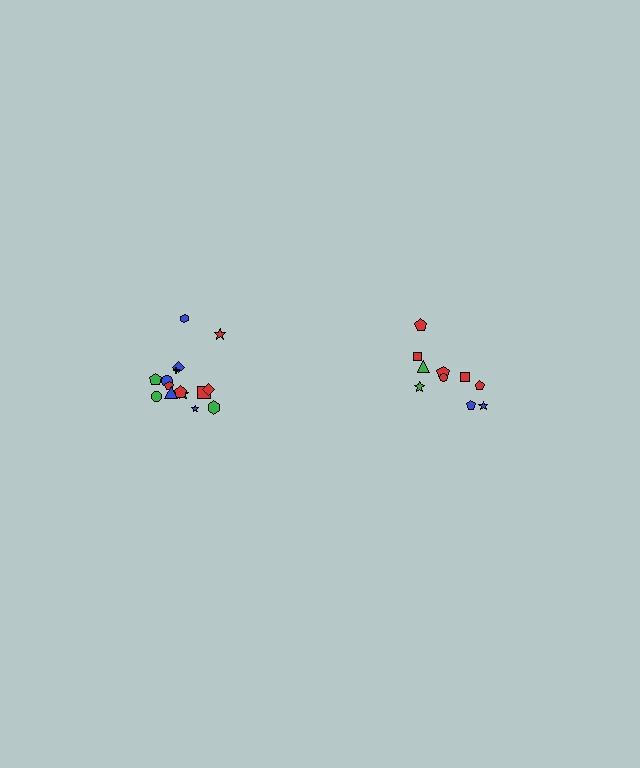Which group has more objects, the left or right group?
The left group.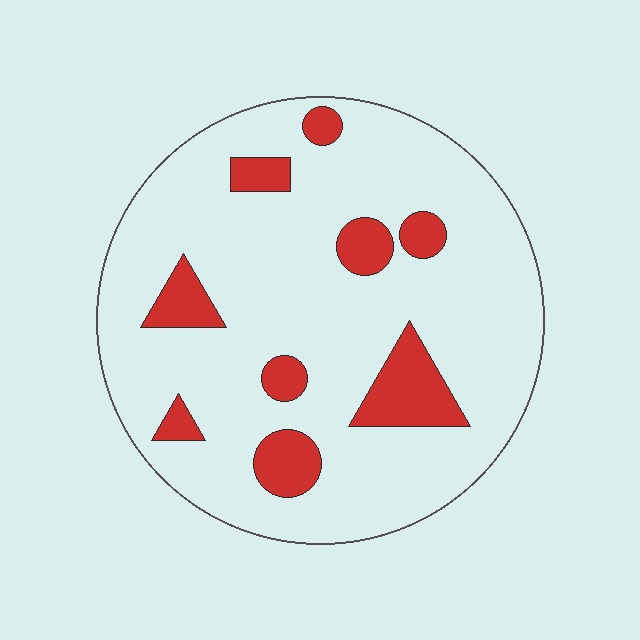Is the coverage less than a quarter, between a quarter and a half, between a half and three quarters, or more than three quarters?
Less than a quarter.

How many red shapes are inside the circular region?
9.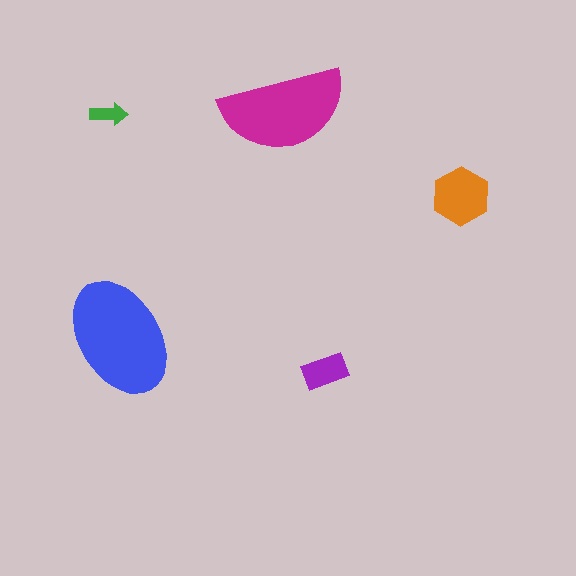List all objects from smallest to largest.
The green arrow, the purple rectangle, the orange hexagon, the magenta semicircle, the blue ellipse.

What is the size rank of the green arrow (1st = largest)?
5th.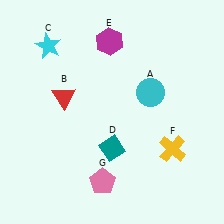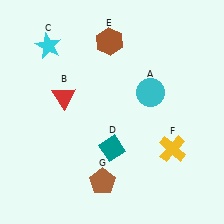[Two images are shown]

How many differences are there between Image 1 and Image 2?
There are 2 differences between the two images.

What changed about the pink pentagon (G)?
In Image 1, G is pink. In Image 2, it changed to brown.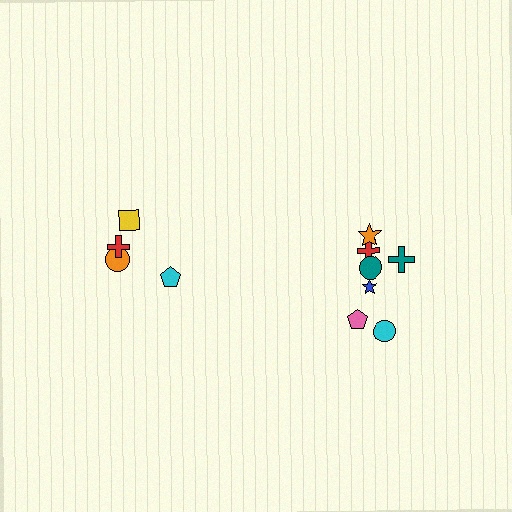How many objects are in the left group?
There are 4 objects.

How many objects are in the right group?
There are 7 objects.